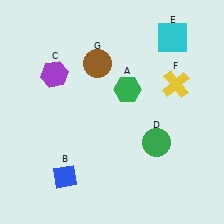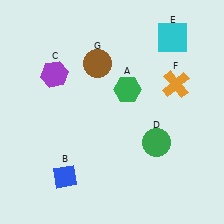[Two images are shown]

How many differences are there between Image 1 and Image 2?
There is 1 difference between the two images.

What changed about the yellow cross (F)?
In Image 1, F is yellow. In Image 2, it changed to orange.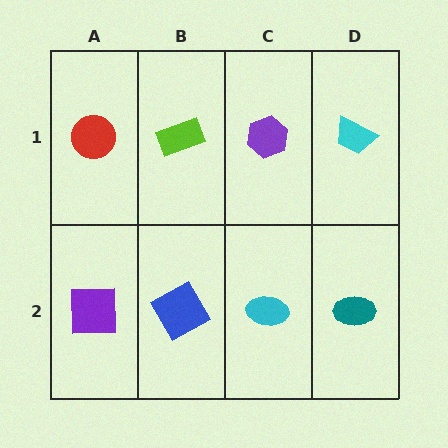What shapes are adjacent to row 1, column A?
A purple square (row 2, column A), a lime rectangle (row 1, column B).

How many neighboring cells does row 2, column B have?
3.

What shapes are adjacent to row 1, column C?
A cyan ellipse (row 2, column C), a lime rectangle (row 1, column B), a cyan trapezoid (row 1, column D).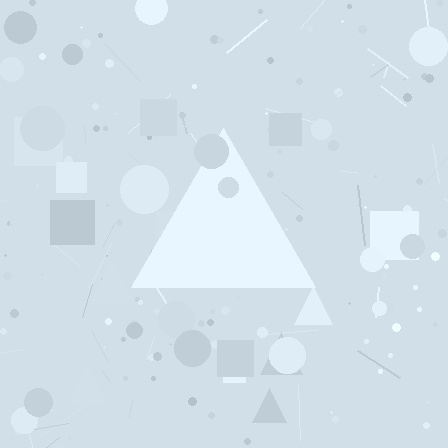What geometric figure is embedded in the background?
A triangle is embedded in the background.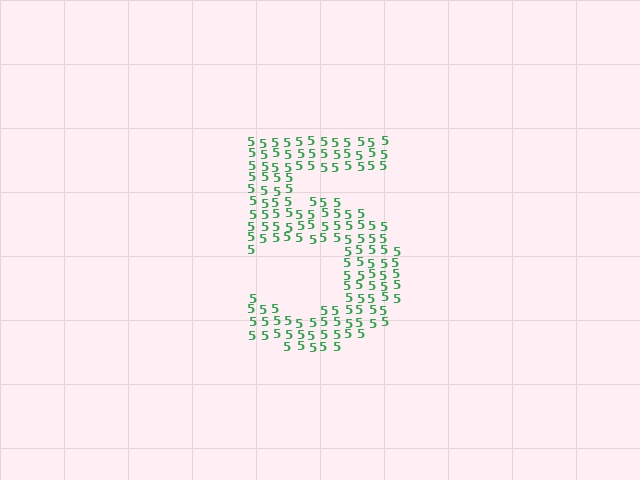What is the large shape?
The large shape is the digit 5.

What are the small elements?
The small elements are digit 5's.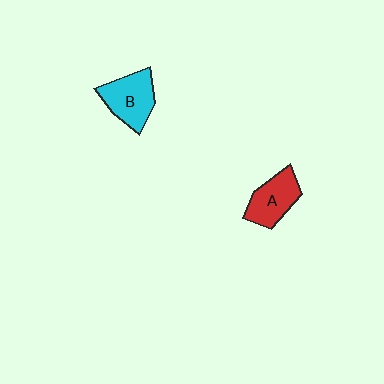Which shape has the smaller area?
Shape A (red).